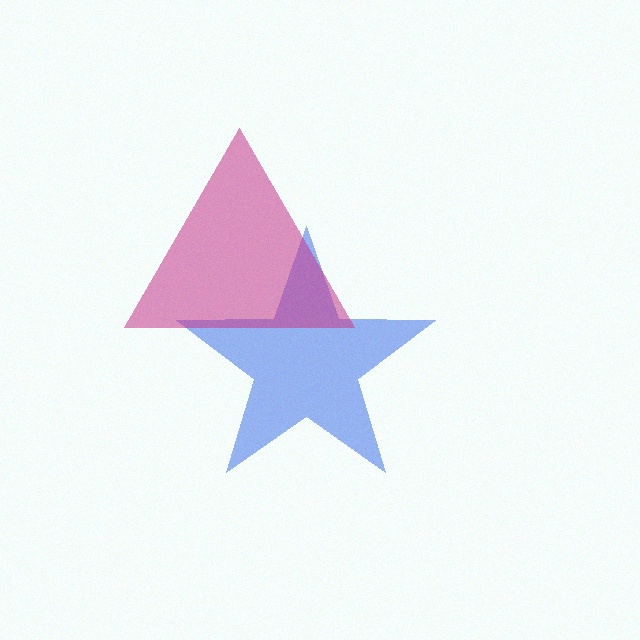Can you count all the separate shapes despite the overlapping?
Yes, there are 2 separate shapes.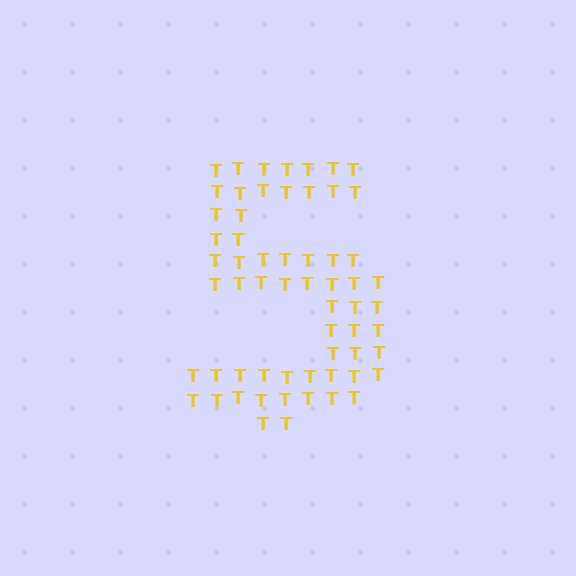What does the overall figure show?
The overall figure shows the digit 5.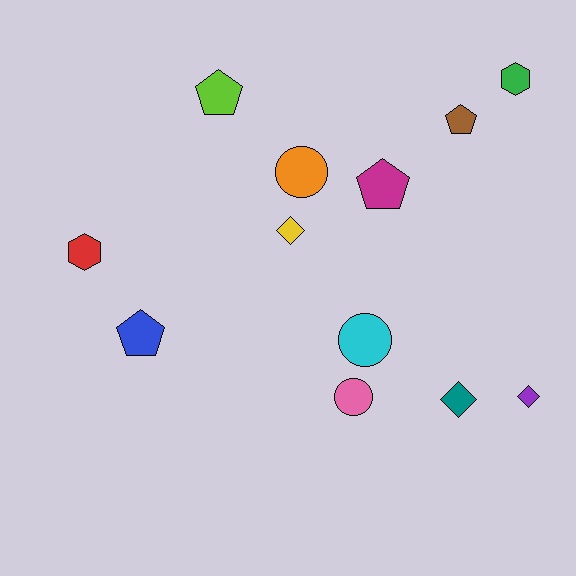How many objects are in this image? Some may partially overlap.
There are 12 objects.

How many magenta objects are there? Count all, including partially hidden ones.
There is 1 magenta object.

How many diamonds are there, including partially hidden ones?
There are 3 diamonds.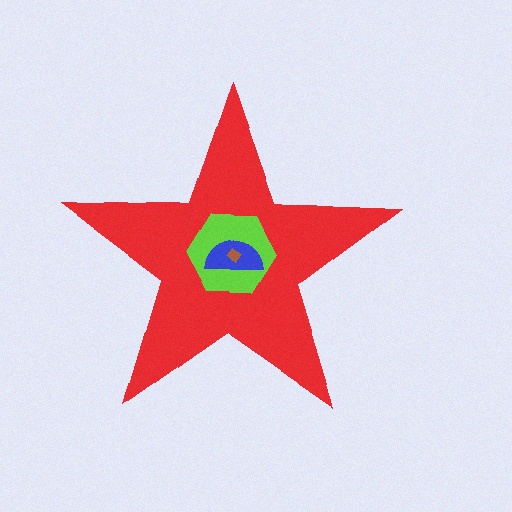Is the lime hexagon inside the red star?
Yes.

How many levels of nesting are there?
4.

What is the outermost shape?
The red star.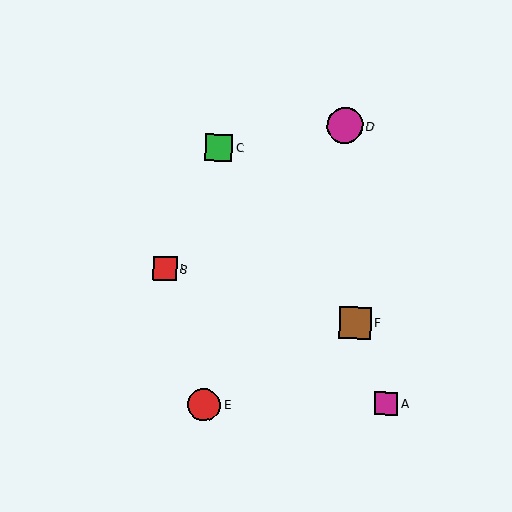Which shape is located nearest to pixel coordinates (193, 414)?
The red circle (labeled E) at (204, 405) is nearest to that location.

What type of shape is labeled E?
Shape E is a red circle.